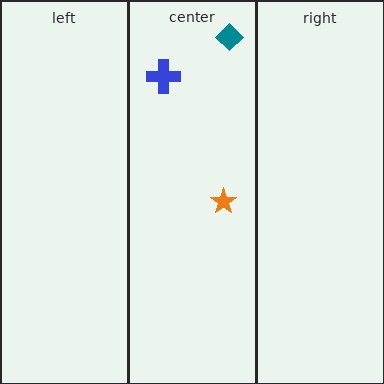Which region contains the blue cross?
The center region.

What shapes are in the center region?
The blue cross, the teal diamond, the orange star.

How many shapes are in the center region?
3.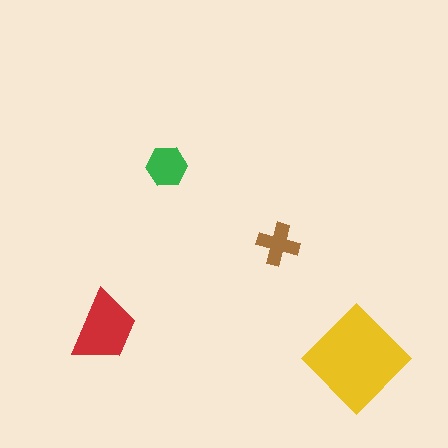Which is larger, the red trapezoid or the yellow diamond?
The yellow diamond.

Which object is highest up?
The green hexagon is topmost.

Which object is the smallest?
The brown cross.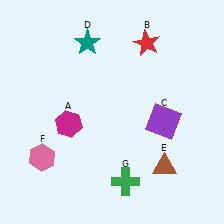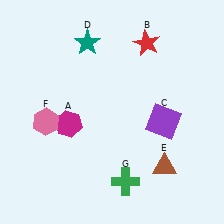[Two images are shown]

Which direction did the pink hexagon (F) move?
The pink hexagon (F) moved up.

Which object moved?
The pink hexagon (F) moved up.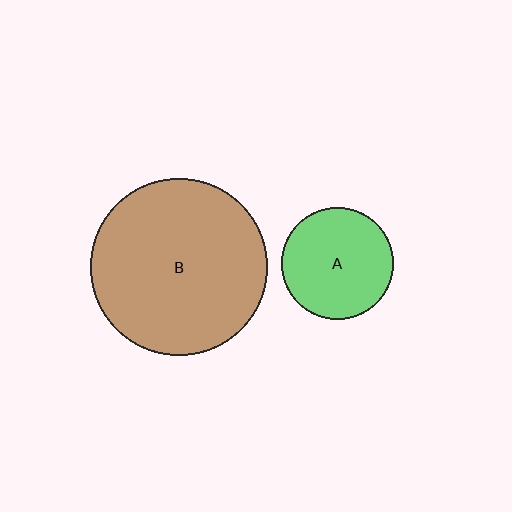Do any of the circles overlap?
No, none of the circles overlap.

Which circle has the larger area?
Circle B (brown).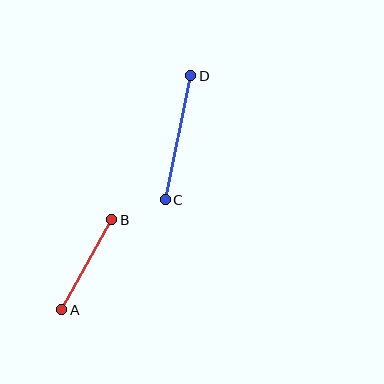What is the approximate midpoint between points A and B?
The midpoint is at approximately (87, 265) pixels.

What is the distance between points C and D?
The distance is approximately 127 pixels.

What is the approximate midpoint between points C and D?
The midpoint is at approximately (178, 138) pixels.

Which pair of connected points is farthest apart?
Points C and D are farthest apart.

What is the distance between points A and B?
The distance is approximately 103 pixels.